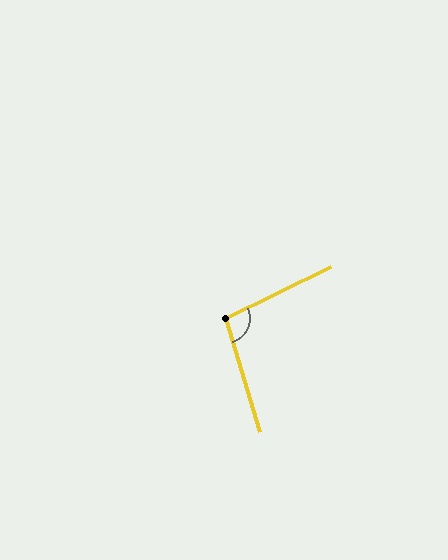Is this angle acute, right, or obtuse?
It is obtuse.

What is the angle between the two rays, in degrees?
Approximately 100 degrees.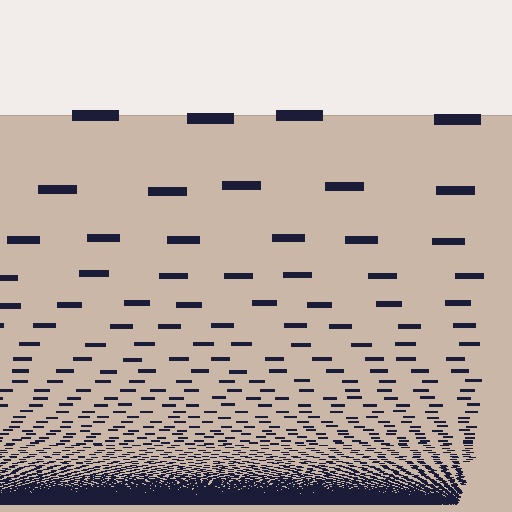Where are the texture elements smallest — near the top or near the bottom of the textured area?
Near the bottom.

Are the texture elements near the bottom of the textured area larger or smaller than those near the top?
Smaller. The gradient is inverted — elements near the bottom are smaller and denser.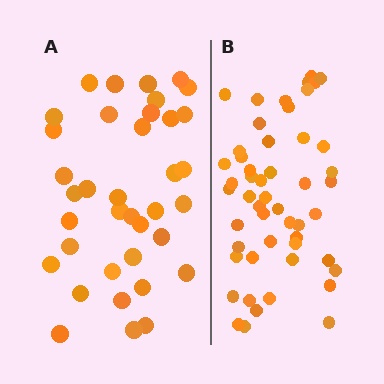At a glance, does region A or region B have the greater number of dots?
Region B (the right region) has more dots.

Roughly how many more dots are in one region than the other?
Region B has approximately 15 more dots than region A.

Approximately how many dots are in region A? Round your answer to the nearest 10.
About 40 dots. (The exact count is 37, which rounds to 40.)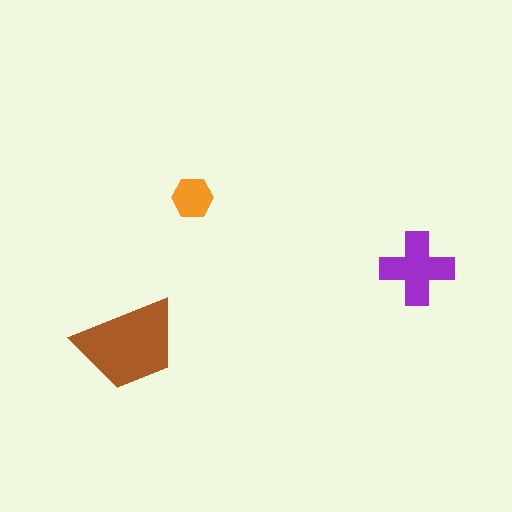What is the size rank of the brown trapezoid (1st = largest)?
1st.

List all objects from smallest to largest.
The orange hexagon, the purple cross, the brown trapezoid.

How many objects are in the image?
There are 3 objects in the image.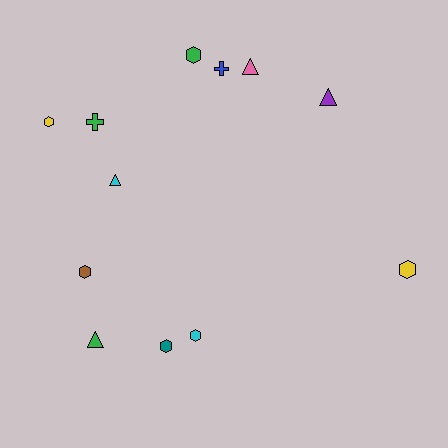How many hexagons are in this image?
There are 6 hexagons.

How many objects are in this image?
There are 12 objects.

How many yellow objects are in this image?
There are 2 yellow objects.